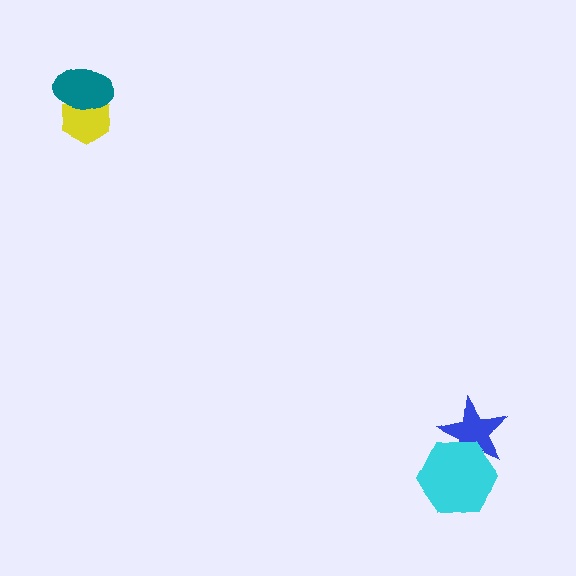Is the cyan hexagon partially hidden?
No, no other shape covers it.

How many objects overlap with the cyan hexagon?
1 object overlaps with the cyan hexagon.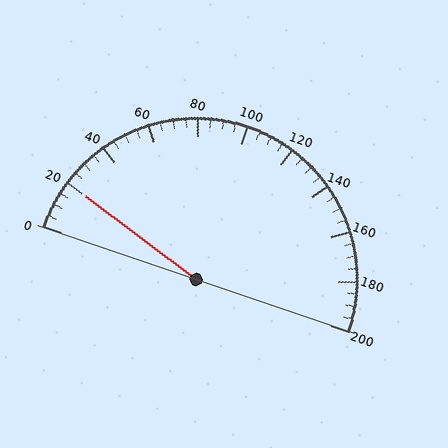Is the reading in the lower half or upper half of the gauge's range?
The reading is in the lower half of the range (0 to 200).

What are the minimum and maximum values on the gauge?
The gauge ranges from 0 to 200.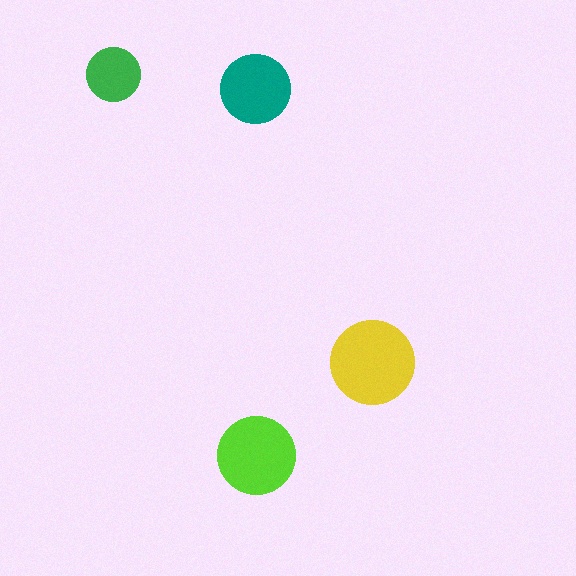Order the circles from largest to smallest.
the yellow one, the lime one, the teal one, the green one.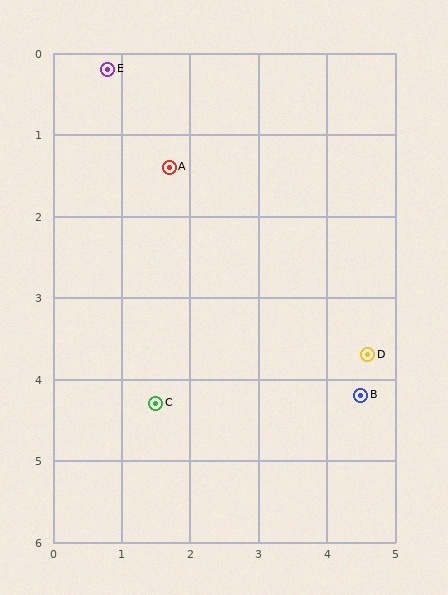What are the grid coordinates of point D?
Point D is at approximately (4.6, 3.7).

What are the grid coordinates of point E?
Point E is at approximately (0.8, 0.2).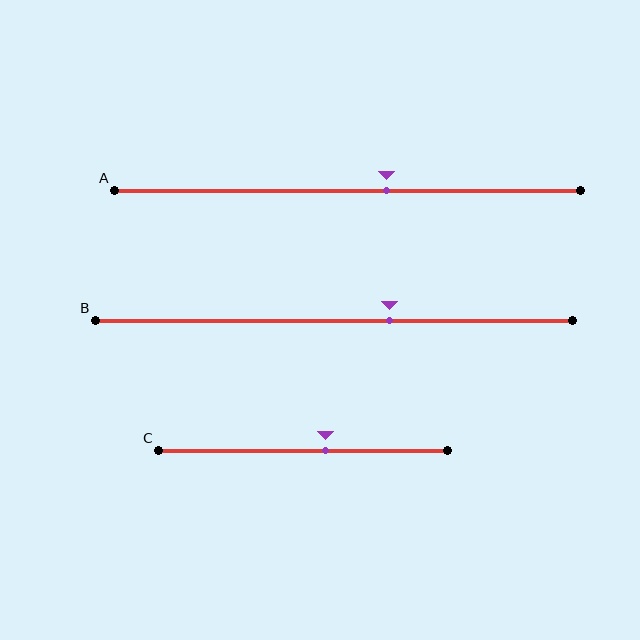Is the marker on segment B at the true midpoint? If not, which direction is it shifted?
No, the marker on segment B is shifted to the right by about 12% of the segment length.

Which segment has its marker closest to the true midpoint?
Segment C has its marker closest to the true midpoint.